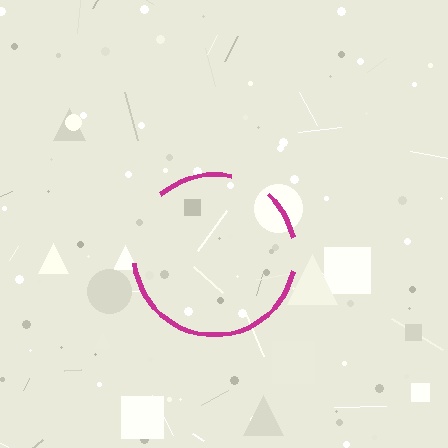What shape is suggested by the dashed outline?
The dashed outline suggests a circle.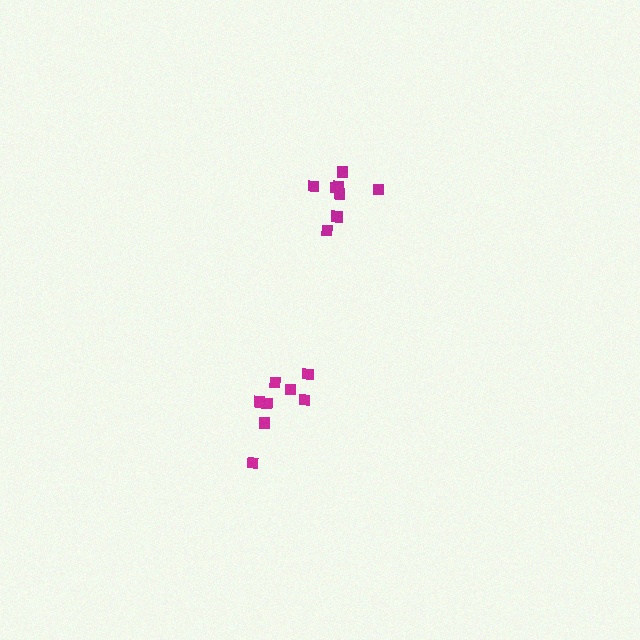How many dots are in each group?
Group 1: 8 dots, Group 2: 8 dots (16 total).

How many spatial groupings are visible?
There are 2 spatial groupings.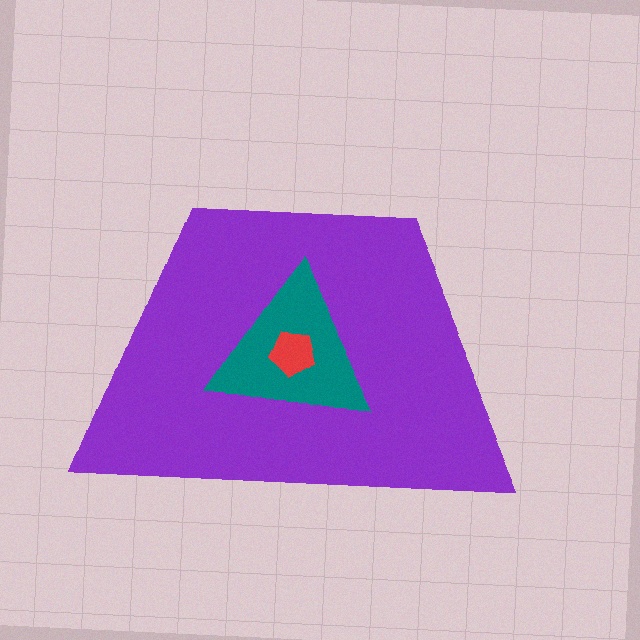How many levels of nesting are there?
3.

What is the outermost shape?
The purple trapezoid.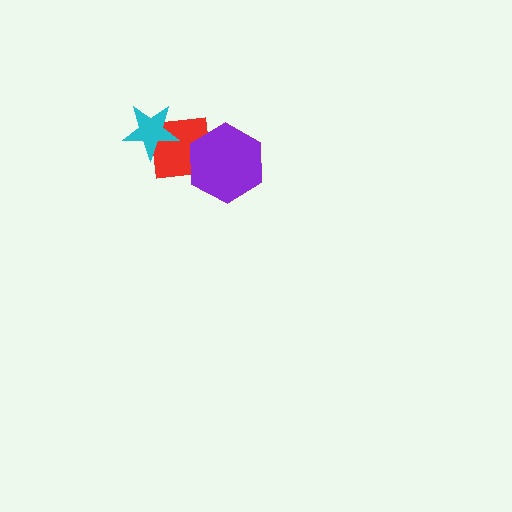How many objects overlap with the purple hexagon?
1 object overlaps with the purple hexagon.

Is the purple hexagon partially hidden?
No, no other shape covers it.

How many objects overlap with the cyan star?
1 object overlaps with the cyan star.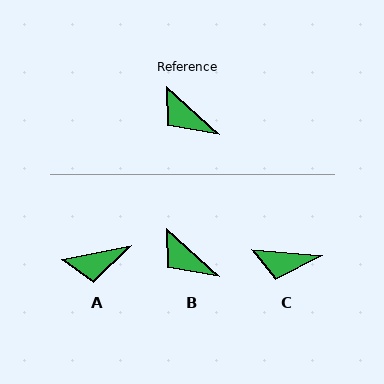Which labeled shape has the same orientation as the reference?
B.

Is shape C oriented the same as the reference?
No, it is off by about 38 degrees.